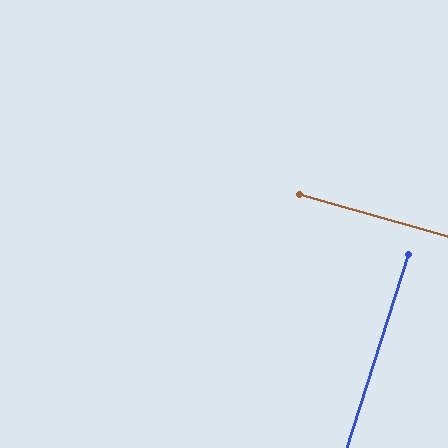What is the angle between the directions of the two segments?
Approximately 88 degrees.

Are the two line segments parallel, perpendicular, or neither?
Perpendicular — they meet at approximately 88°.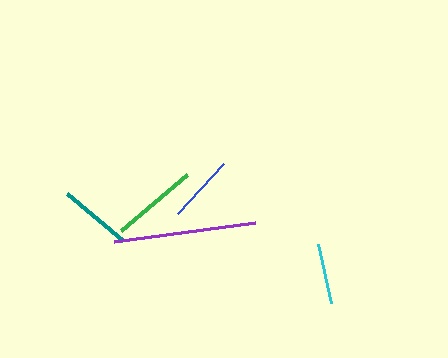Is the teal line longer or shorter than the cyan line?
The teal line is longer than the cyan line.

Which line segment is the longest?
The purple line is the longest at approximately 143 pixels.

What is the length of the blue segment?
The blue segment is approximately 68 pixels long.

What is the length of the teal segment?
The teal segment is approximately 73 pixels long.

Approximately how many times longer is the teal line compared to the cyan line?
The teal line is approximately 1.2 times the length of the cyan line.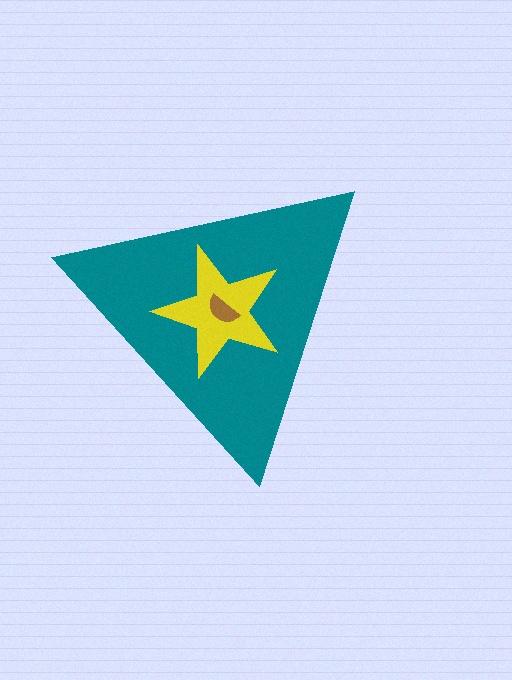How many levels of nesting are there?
3.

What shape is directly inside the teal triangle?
The yellow star.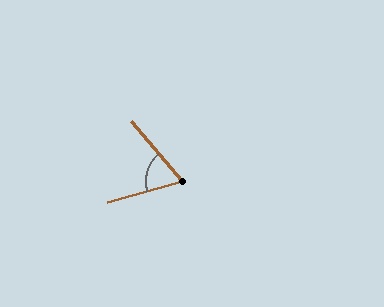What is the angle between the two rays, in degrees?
Approximately 66 degrees.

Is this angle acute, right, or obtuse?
It is acute.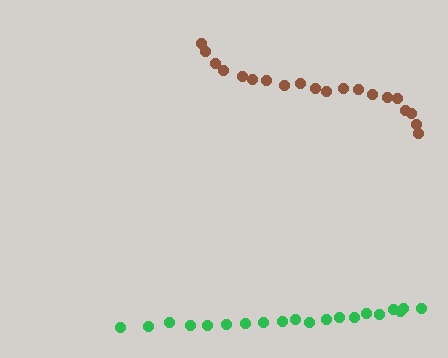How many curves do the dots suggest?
There are 2 distinct paths.